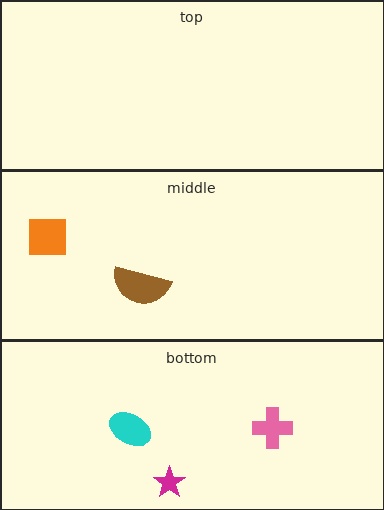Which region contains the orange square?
The middle region.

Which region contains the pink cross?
The bottom region.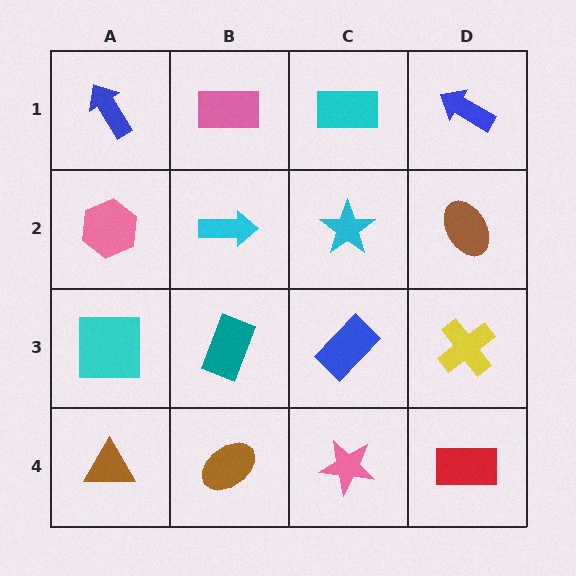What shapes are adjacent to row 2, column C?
A cyan rectangle (row 1, column C), a blue rectangle (row 3, column C), a cyan arrow (row 2, column B), a brown ellipse (row 2, column D).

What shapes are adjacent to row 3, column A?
A pink hexagon (row 2, column A), a brown triangle (row 4, column A), a teal rectangle (row 3, column B).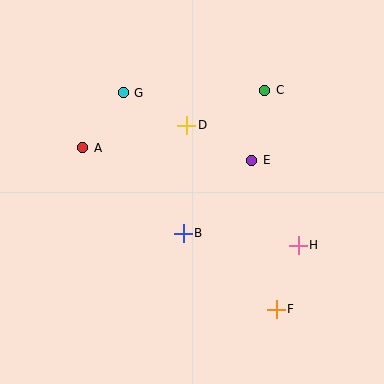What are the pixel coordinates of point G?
Point G is at (123, 93).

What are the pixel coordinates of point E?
Point E is at (252, 160).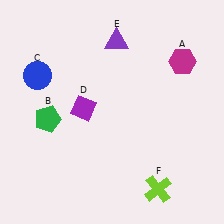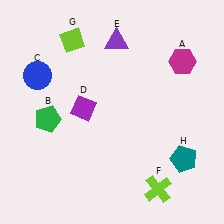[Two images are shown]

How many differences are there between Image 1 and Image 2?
There are 2 differences between the two images.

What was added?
A lime diamond (G), a teal pentagon (H) were added in Image 2.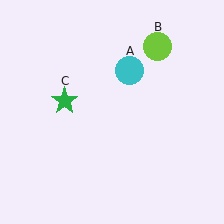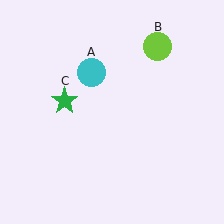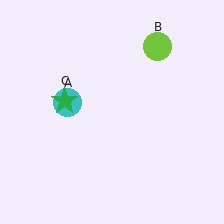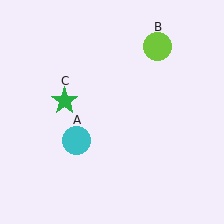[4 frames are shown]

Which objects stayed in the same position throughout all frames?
Lime circle (object B) and green star (object C) remained stationary.